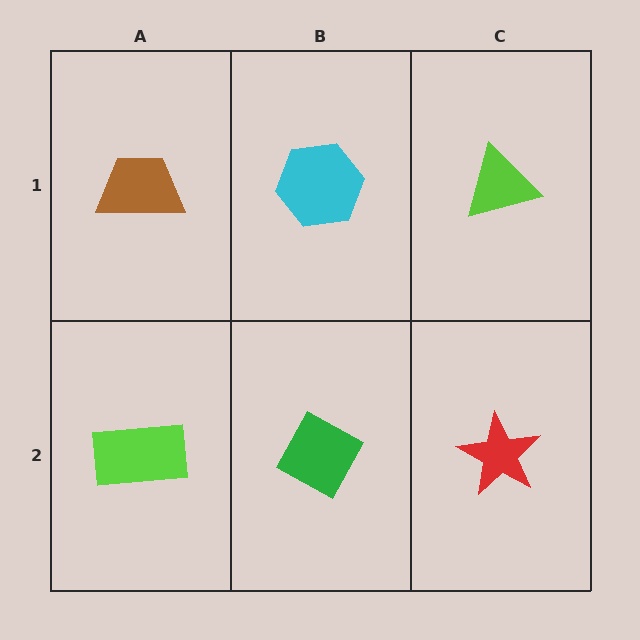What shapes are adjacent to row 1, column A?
A lime rectangle (row 2, column A), a cyan hexagon (row 1, column B).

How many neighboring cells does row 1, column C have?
2.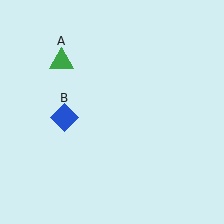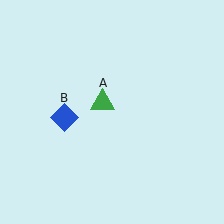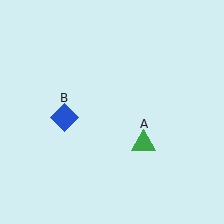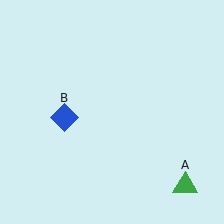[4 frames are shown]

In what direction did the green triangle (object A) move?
The green triangle (object A) moved down and to the right.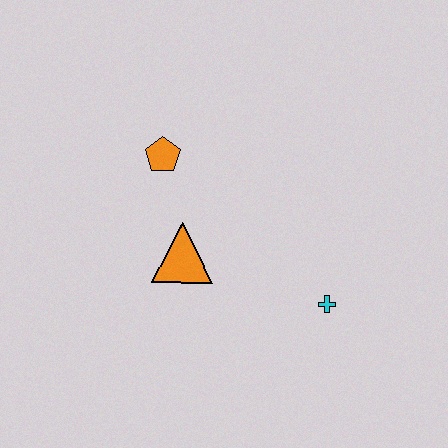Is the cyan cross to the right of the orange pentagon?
Yes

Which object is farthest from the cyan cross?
The orange pentagon is farthest from the cyan cross.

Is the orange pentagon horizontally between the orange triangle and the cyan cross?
No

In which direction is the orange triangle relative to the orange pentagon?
The orange triangle is below the orange pentagon.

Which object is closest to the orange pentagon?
The orange triangle is closest to the orange pentagon.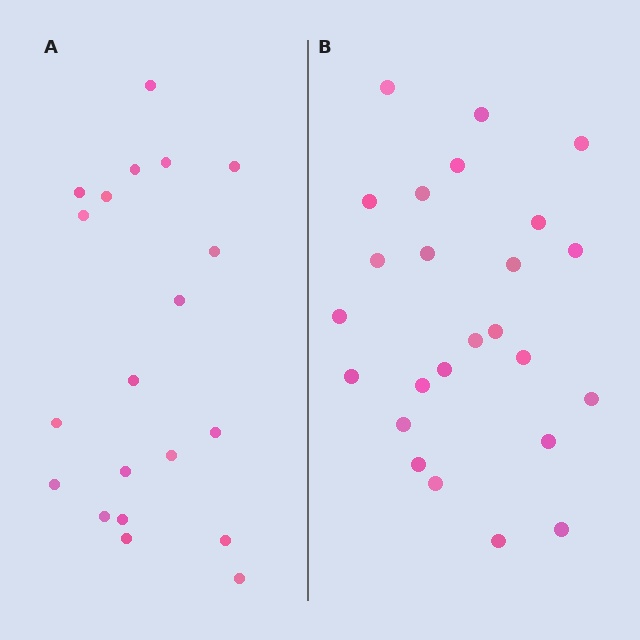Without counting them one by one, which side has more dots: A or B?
Region B (the right region) has more dots.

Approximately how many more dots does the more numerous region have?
Region B has about 5 more dots than region A.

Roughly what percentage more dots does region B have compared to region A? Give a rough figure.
About 25% more.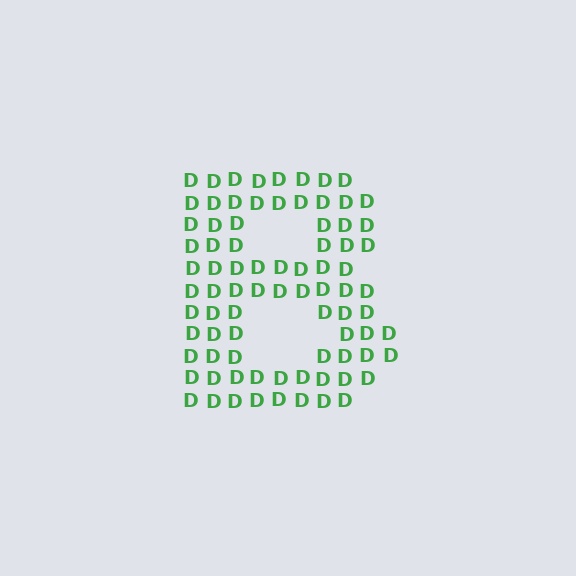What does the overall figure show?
The overall figure shows the letter B.